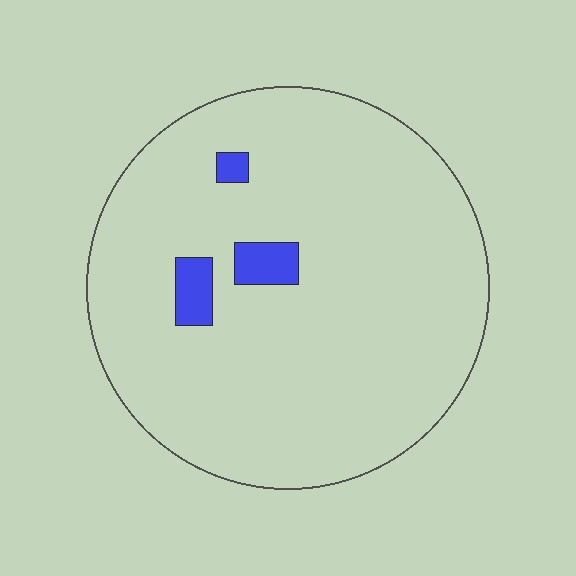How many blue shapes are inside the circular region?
3.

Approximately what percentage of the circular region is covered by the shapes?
Approximately 5%.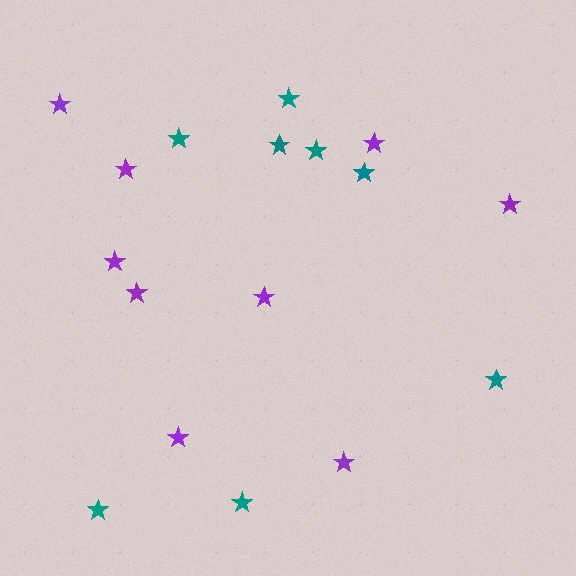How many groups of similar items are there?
There are 2 groups: one group of purple stars (9) and one group of teal stars (8).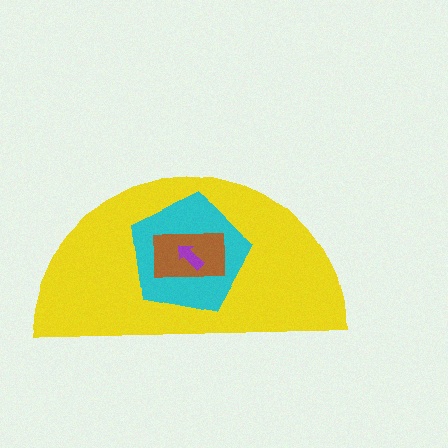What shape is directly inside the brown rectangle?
The purple arrow.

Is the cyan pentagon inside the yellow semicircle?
Yes.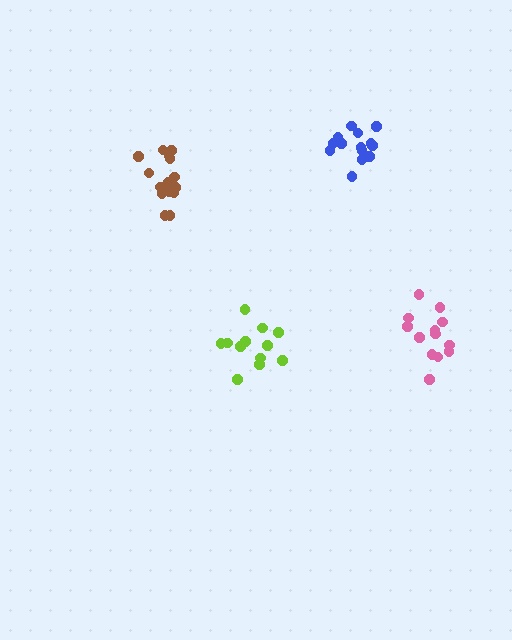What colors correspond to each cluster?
The clusters are colored: brown, pink, lime, blue.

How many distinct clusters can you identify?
There are 4 distinct clusters.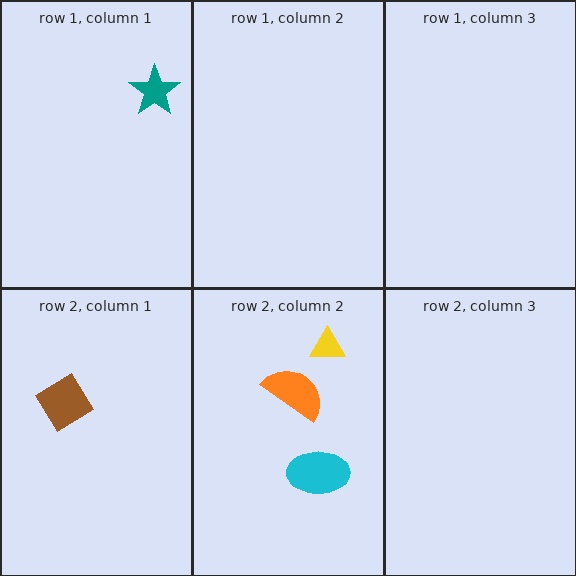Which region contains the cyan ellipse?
The row 2, column 2 region.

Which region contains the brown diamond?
The row 2, column 1 region.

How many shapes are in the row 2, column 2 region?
3.